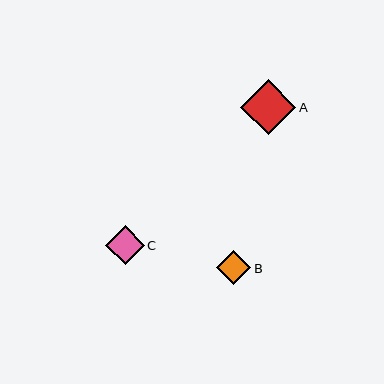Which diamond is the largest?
Diamond A is the largest with a size of approximately 55 pixels.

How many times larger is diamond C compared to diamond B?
Diamond C is approximately 1.1 times the size of diamond B.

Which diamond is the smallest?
Diamond B is the smallest with a size of approximately 34 pixels.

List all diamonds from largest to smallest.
From largest to smallest: A, C, B.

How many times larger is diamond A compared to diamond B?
Diamond A is approximately 1.6 times the size of diamond B.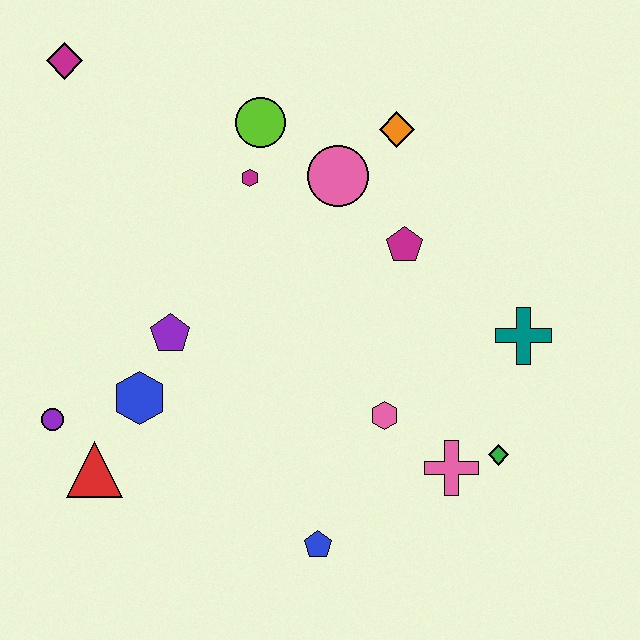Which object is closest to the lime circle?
The magenta hexagon is closest to the lime circle.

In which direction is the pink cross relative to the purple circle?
The pink cross is to the right of the purple circle.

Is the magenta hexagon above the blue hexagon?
Yes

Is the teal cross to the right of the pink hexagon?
Yes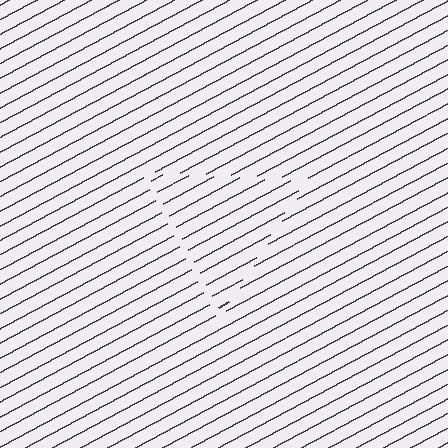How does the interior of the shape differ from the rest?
The interior of the shape contains the same grating, shifted by half a period — the contour is defined by the phase discontinuity where line-ends from the inner and outer gratings abut.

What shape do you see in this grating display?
An illusory triangle. The interior of the shape contains the same grating, shifted by half a period — the contour is defined by the phase discontinuity where line-ends from the inner and outer gratings abut.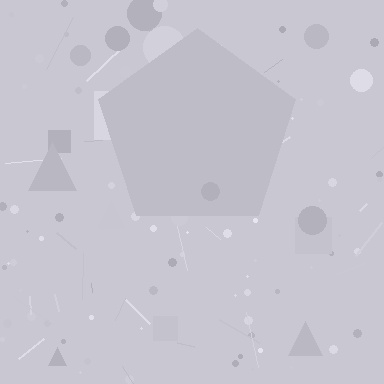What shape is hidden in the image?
A pentagon is hidden in the image.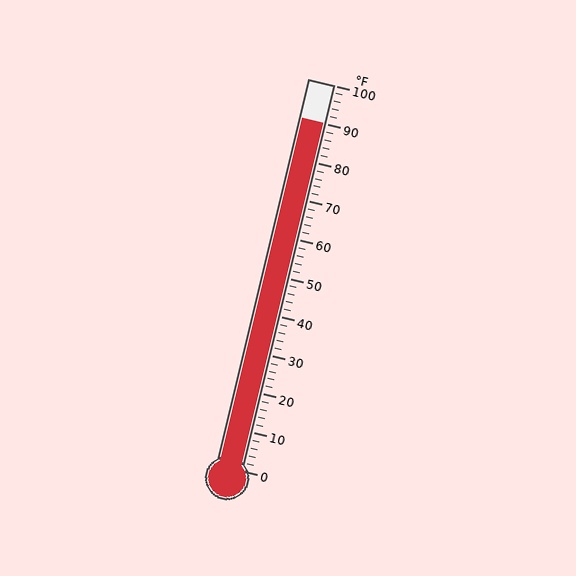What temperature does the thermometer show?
The thermometer shows approximately 90°F.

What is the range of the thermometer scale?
The thermometer scale ranges from 0°F to 100°F.